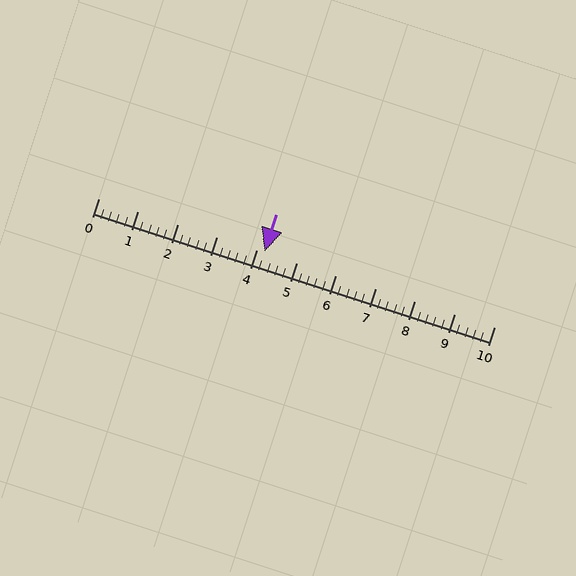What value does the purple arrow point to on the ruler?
The purple arrow points to approximately 4.2.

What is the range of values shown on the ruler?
The ruler shows values from 0 to 10.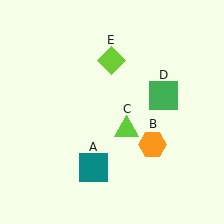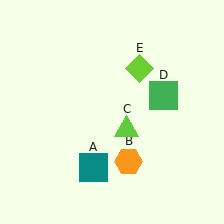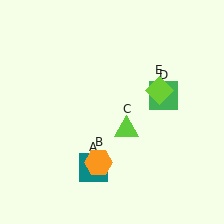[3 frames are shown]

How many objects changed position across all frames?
2 objects changed position: orange hexagon (object B), lime diamond (object E).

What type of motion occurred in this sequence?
The orange hexagon (object B), lime diamond (object E) rotated clockwise around the center of the scene.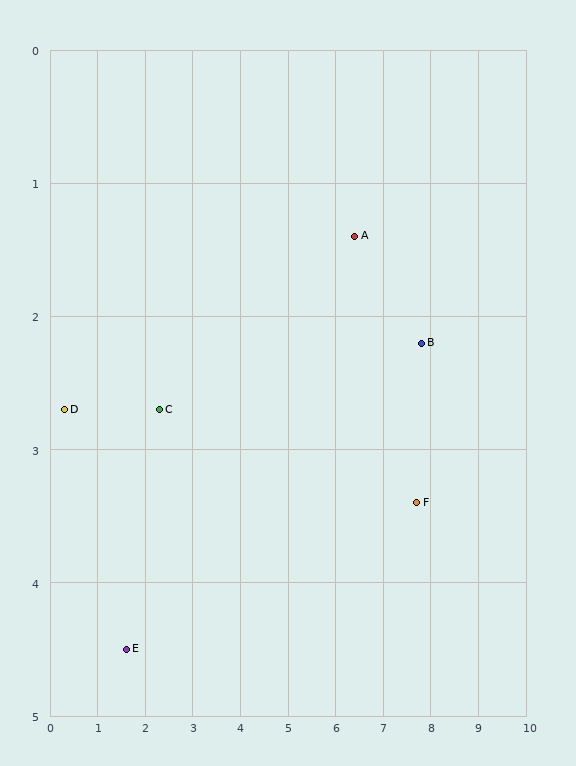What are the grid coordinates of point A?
Point A is at approximately (6.4, 1.4).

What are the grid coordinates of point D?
Point D is at approximately (0.3, 2.7).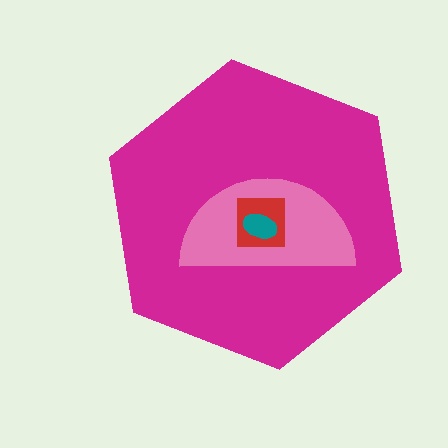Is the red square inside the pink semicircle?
Yes.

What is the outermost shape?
The magenta hexagon.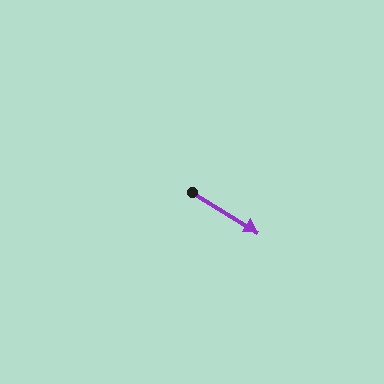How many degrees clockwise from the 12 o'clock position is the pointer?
Approximately 121 degrees.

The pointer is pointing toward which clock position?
Roughly 4 o'clock.